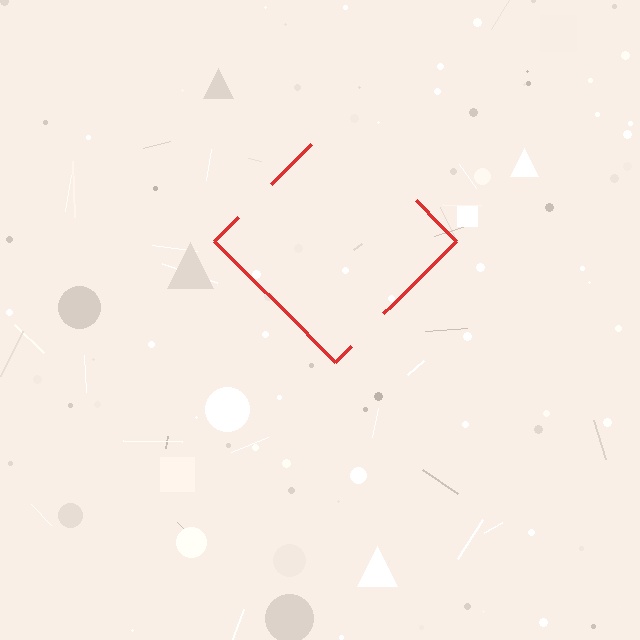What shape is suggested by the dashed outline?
The dashed outline suggests a diamond.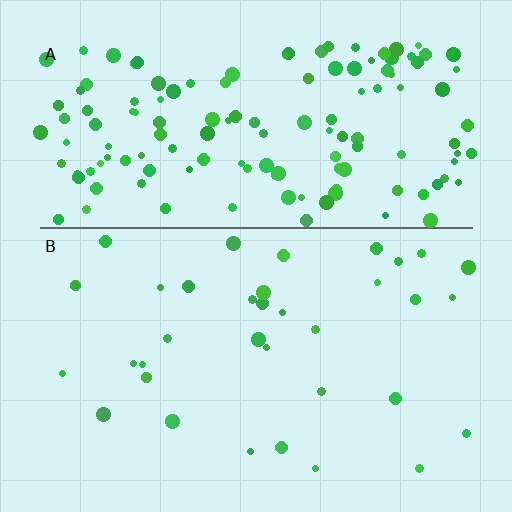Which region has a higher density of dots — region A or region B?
A (the top).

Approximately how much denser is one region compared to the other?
Approximately 4.1× — region A over region B.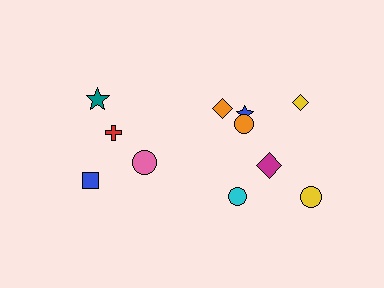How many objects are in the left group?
There are 4 objects.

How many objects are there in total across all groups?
There are 11 objects.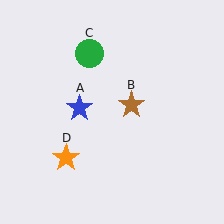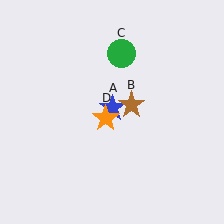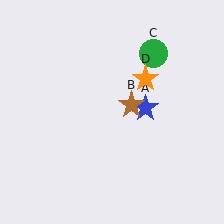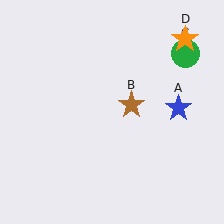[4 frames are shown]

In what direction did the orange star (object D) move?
The orange star (object D) moved up and to the right.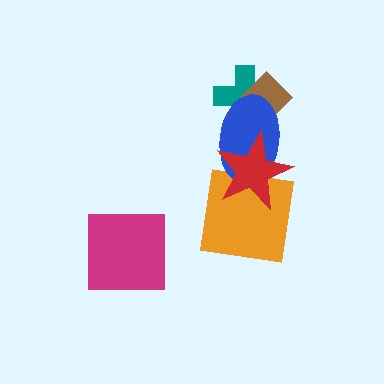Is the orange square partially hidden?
Yes, it is partially covered by another shape.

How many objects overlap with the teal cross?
2 objects overlap with the teal cross.